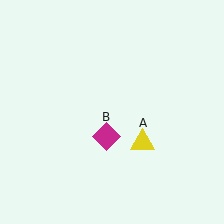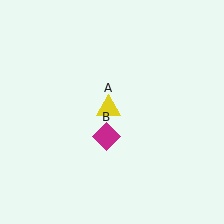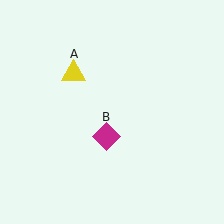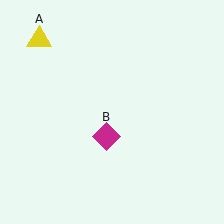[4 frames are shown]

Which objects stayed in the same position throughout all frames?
Magenta diamond (object B) remained stationary.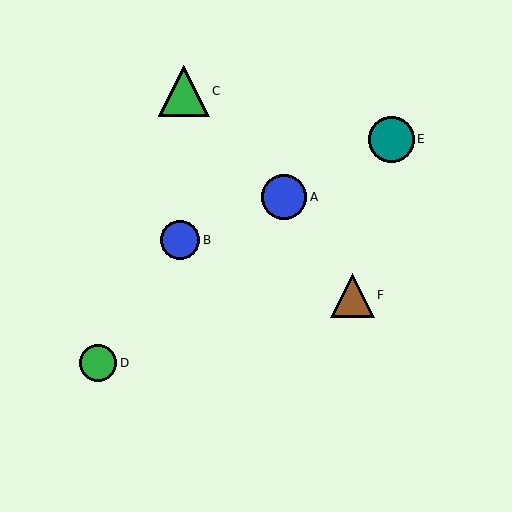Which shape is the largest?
The green triangle (labeled C) is the largest.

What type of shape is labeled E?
Shape E is a teal circle.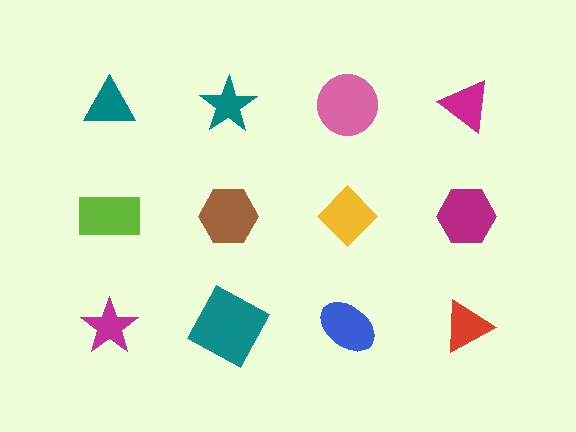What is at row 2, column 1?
A lime rectangle.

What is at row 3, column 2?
A teal square.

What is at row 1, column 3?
A pink circle.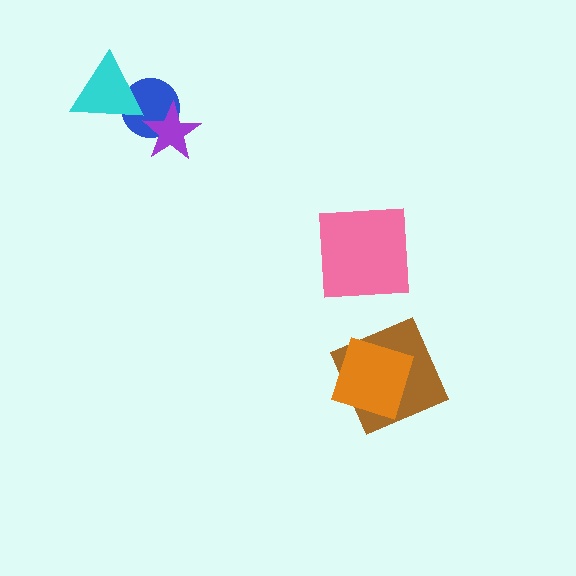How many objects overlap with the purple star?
1 object overlaps with the purple star.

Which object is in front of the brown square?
The orange square is in front of the brown square.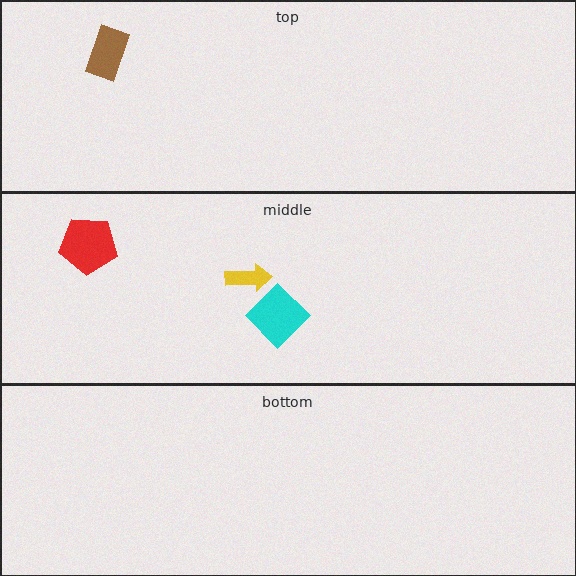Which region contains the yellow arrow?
The middle region.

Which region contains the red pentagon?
The middle region.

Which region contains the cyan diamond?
The middle region.